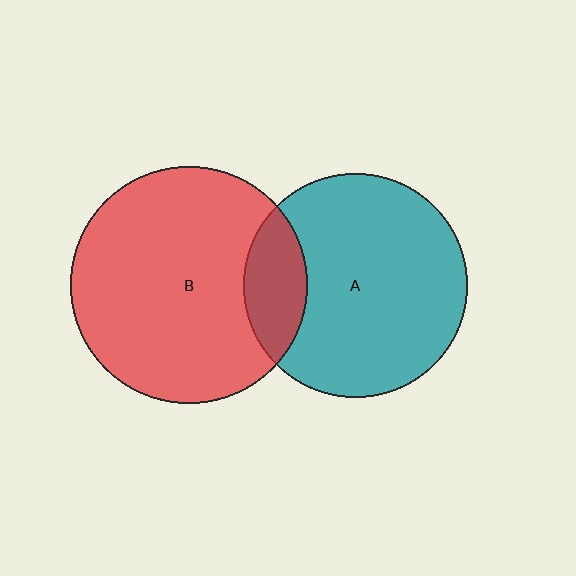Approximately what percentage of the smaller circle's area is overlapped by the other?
Approximately 20%.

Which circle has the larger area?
Circle B (red).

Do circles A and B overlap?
Yes.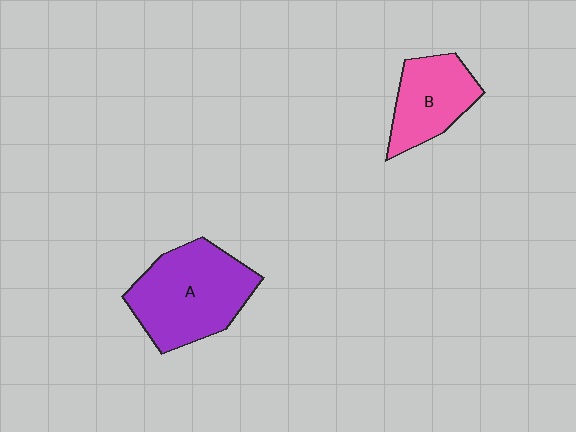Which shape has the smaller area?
Shape B (pink).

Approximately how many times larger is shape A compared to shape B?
Approximately 1.6 times.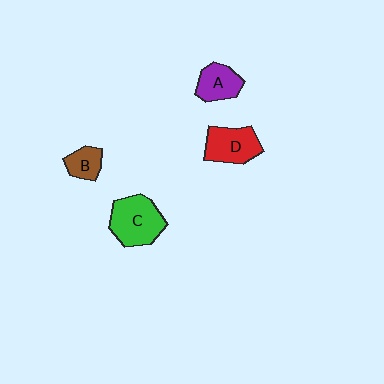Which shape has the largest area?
Shape C (green).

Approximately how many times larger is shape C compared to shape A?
Approximately 1.6 times.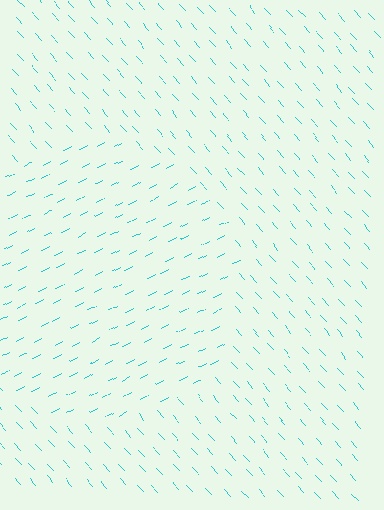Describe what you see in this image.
The image is filled with small cyan line segments. A circle region in the image has lines oriented differently from the surrounding lines, creating a visible texture boundary.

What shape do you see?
I see a circle.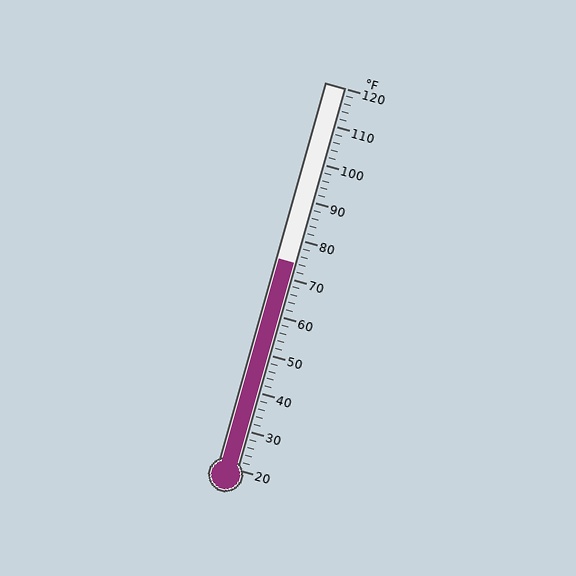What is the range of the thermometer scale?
The thermometer scale ranges from 20°F to 120°F.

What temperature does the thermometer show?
The thermometer shows approximately 74°F.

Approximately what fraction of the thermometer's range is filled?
The thermometer is filled to approximately 55% of its range.